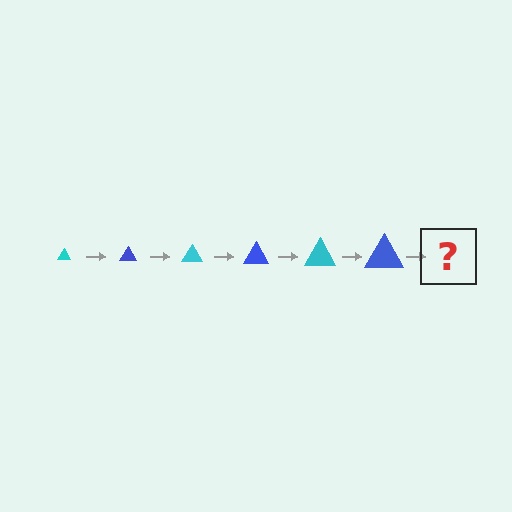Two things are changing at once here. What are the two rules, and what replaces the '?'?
The two rules are that the triangle grows larger each step and the color cycles through cyan and blue. The '?' should be a cyan triangle, larger than the previous one.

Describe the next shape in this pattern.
It should be a cyan triangle, larger than the previous one.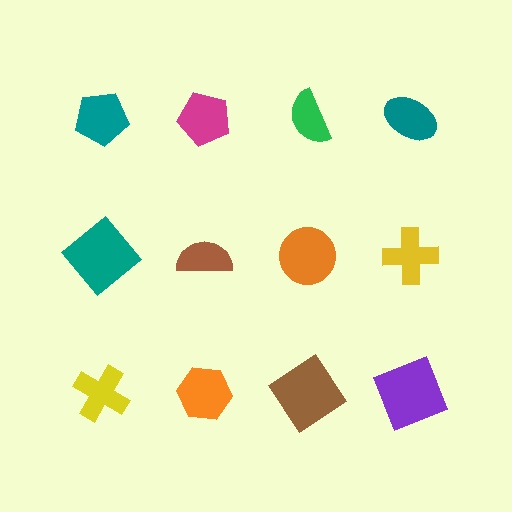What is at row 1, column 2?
A magenta pentagon.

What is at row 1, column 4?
A teal ellipse.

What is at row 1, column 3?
A green semicircle.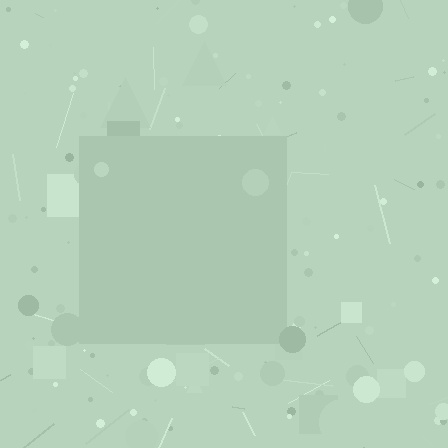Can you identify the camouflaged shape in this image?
The camouflaged shape is a square.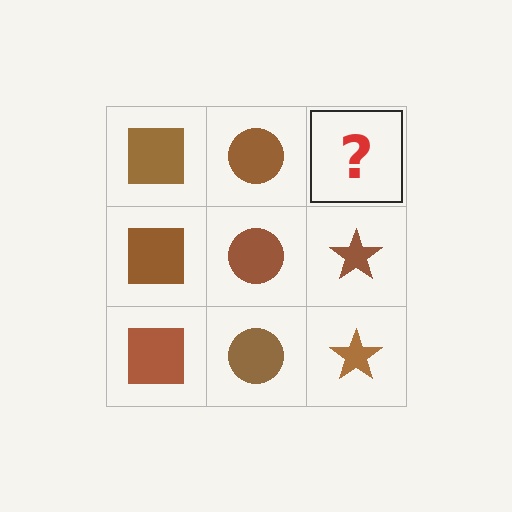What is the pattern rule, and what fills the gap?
The rule is that each column has a consistent shape. The gap should be filled with a brown star.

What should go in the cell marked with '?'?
The missing cell should contain a brown star.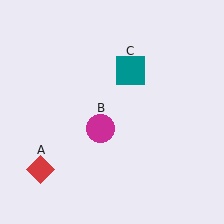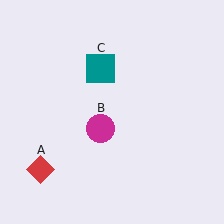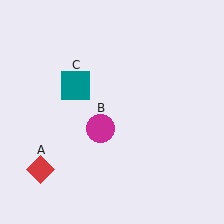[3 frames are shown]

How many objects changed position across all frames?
1 object changed position: teal square (object C).